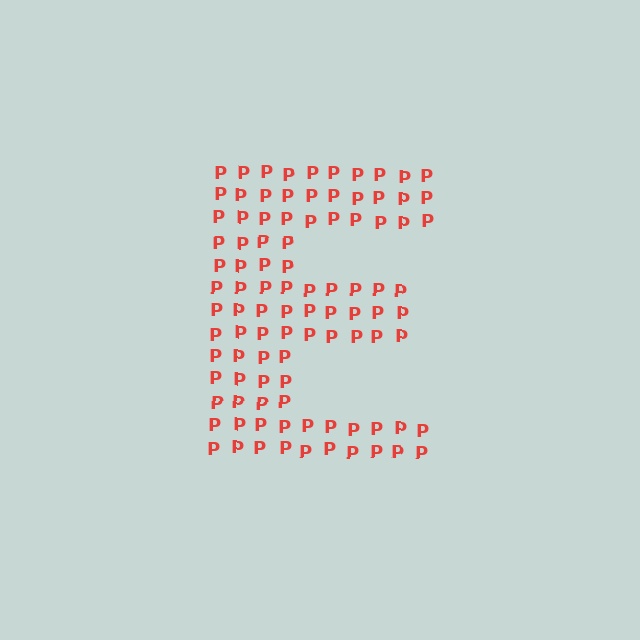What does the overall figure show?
The overall figure shows the letter E.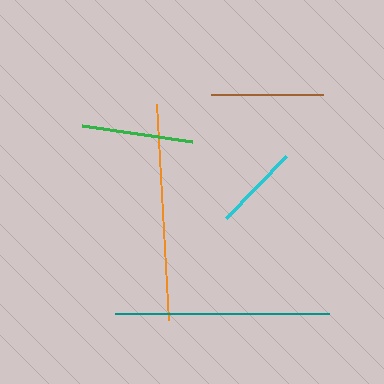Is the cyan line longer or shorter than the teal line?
The teal line is longer than the cyan line.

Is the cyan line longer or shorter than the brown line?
The brown line is longer than the cyan line.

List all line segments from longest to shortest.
From longest to shortest: orange, teal, brown, green, cyan.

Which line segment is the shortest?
The cyan line is the shortest at approximately 87 pixels.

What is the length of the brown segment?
The brown segment is approximately 112 pixels long.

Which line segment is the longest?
The orange line is the longest at approximately 216 pixels.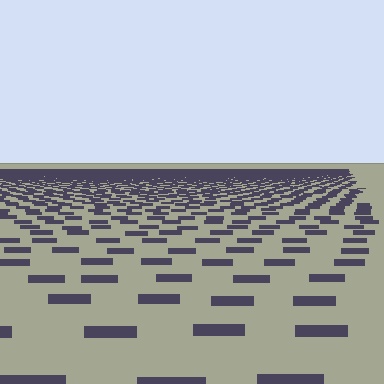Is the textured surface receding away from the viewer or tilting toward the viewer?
The surface is receding away from the viewer. Texture elements get smaller and denser toward the top.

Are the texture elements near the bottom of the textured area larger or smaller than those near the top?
Larger. Near the bottom, elements are closer to the viewer and appear at a bigger on-screen size.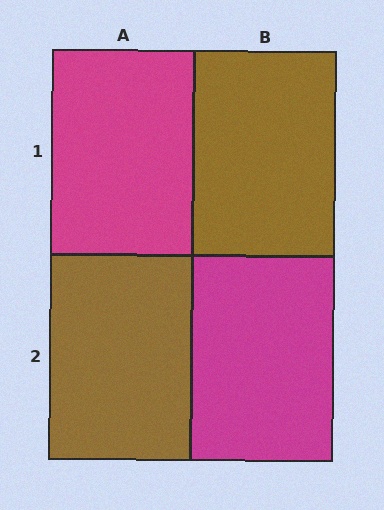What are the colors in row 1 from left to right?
Magenta, brown.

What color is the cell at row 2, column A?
Brown.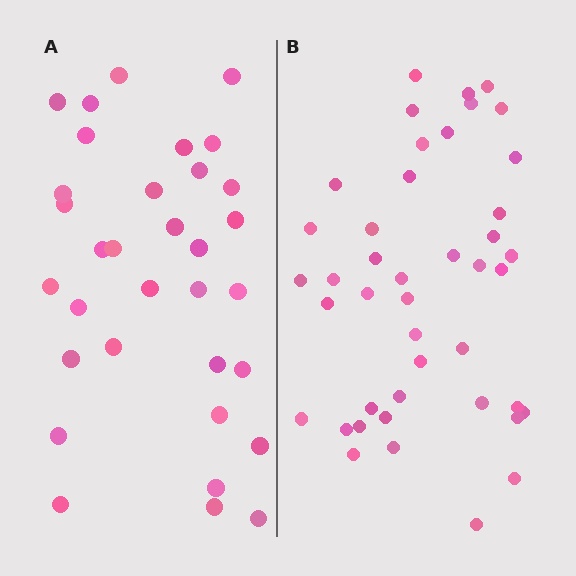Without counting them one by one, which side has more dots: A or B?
Region B (the right region) has more dots.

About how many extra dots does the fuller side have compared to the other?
Region B has roughly 10 or so more dots than region A.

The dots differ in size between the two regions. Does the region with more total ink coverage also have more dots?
No. Region A has more total ink coverage because its dots are larger, but region B actually contains more individual dots. Total area can be misleading — the number of items is what matters here.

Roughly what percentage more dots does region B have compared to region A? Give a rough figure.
About 30% more.